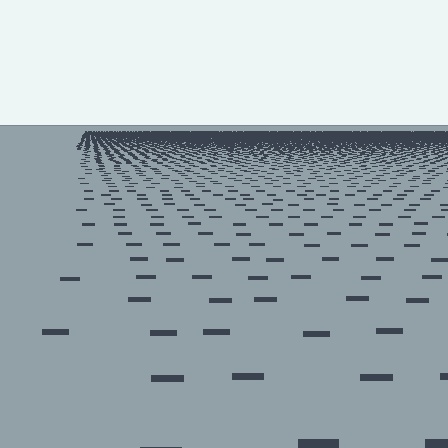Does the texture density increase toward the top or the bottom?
Density increases toward the top.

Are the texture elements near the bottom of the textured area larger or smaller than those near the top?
Larger. Near the bottom, elements are closer to the viewer and appear at a bigger on-screen size.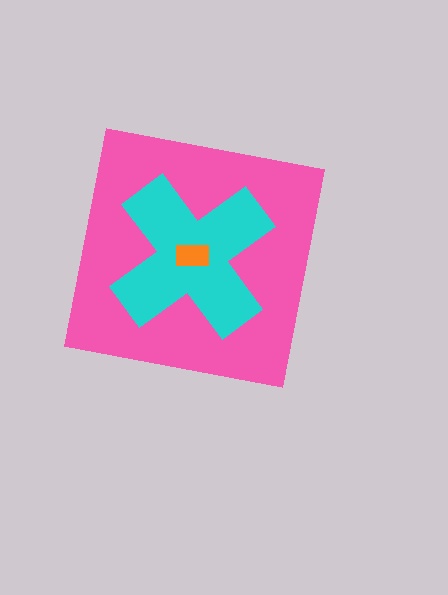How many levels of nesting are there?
3.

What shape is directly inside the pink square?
The cyan cross.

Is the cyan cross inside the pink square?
Yes.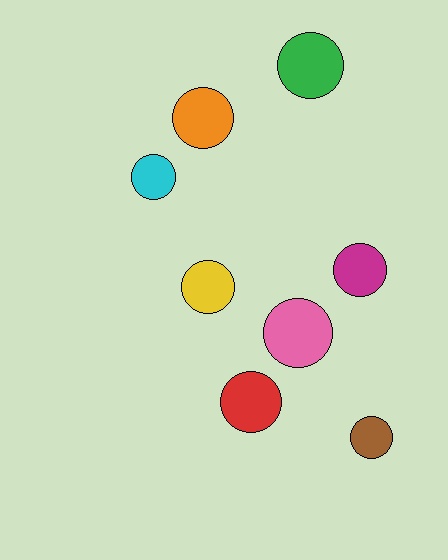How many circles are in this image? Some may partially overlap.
There are 8 circles.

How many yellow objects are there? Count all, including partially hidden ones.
There is 1 yellow object.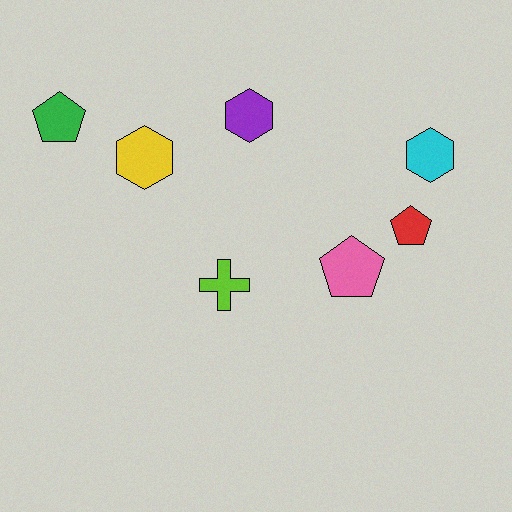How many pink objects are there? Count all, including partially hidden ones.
There is 1 pink object.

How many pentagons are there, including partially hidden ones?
There are 3 pentagons.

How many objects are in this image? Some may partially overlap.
There are 7 objects.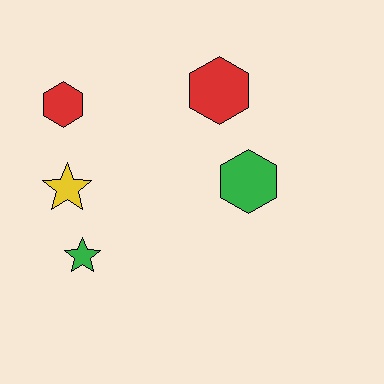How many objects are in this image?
There are 5 objects.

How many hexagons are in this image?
There are 3 hexagons.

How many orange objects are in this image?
There are no orange objects.